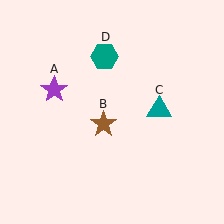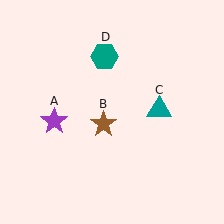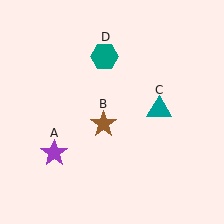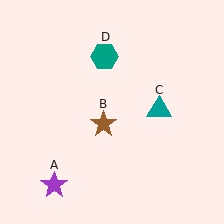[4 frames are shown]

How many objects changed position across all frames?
1 object changed position: purple star (object A).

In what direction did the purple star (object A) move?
The purple star (object A) moved down.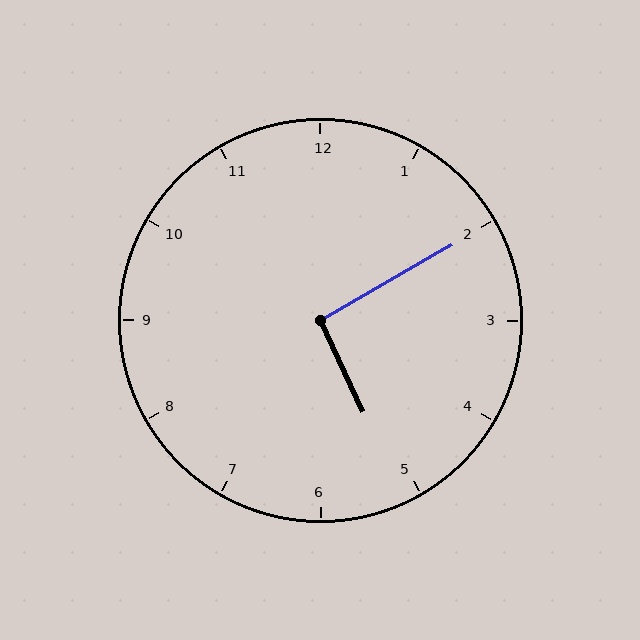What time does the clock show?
5:10.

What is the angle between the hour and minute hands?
Approximately 95 degrees.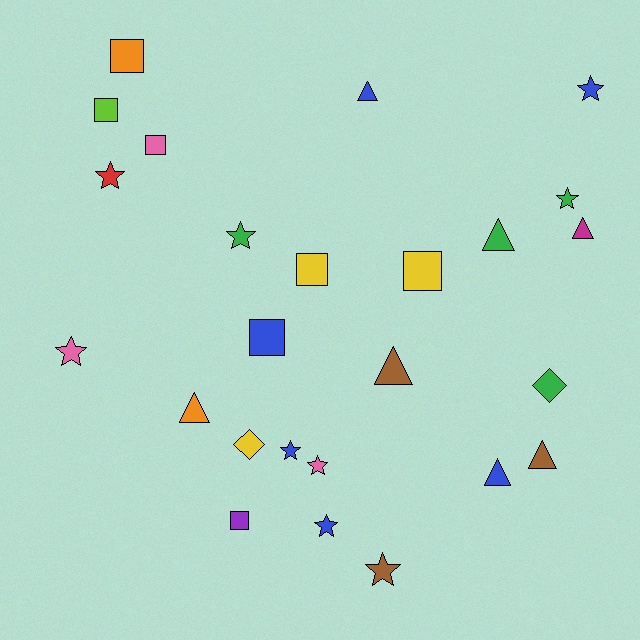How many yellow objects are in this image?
There are 3 yellow objects.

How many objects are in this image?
There are 25 objects.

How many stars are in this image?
There are 9 stars.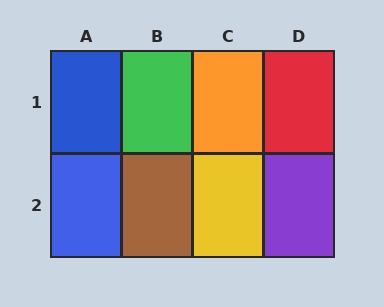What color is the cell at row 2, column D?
Purple.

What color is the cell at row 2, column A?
Blue.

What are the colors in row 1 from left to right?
Blue, green, orange, red.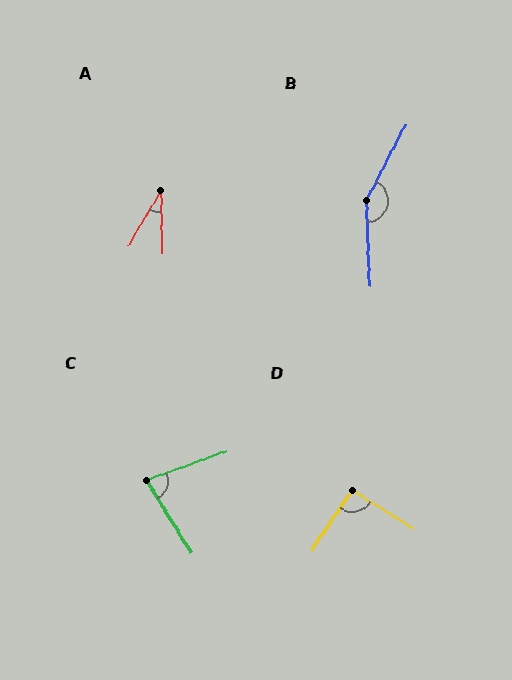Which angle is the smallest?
A, at approximately 32 degrees.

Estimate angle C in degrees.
Approximately 78 degrees.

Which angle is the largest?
B, at approximately 151 degrees.